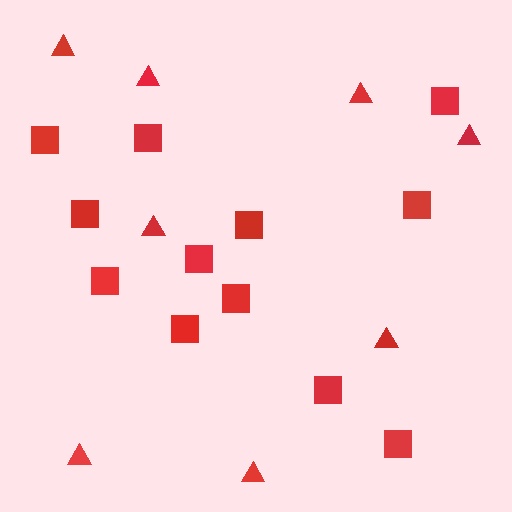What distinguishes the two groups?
There are 2 groups: one group of squares (12) and one group of triangles (8).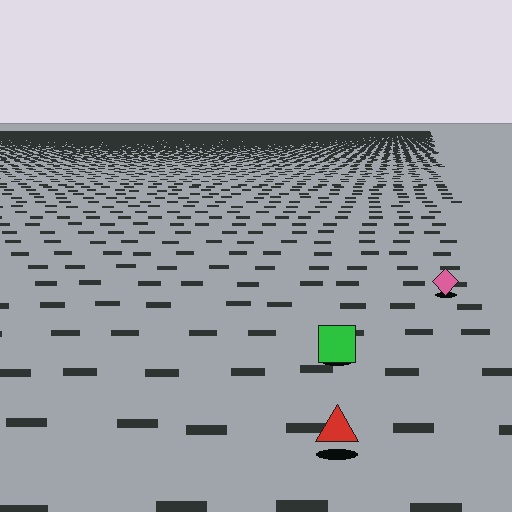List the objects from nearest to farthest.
From nearest to farthest: the red triangle, the green square, the pink diamond.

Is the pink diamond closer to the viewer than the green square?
No. The green square is closer — you can tell from the texture gradient: the ground texture is coarser near it.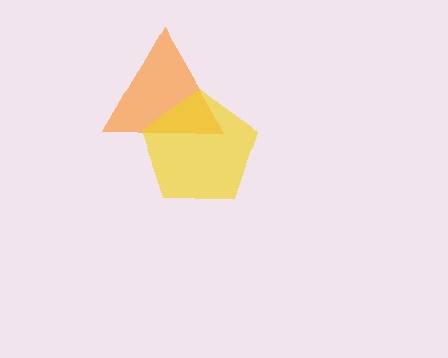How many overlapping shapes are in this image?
There are 2 overlapping shapes in the image.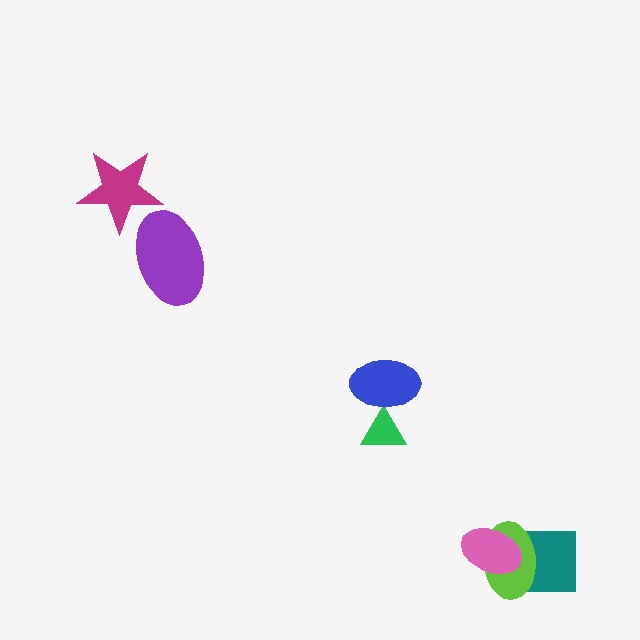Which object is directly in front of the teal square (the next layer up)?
The lime ellipse is directly in front of the teal square.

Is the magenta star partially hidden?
Yes, it is partially covered by another shape.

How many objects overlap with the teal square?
2 objects overlap with the teal square.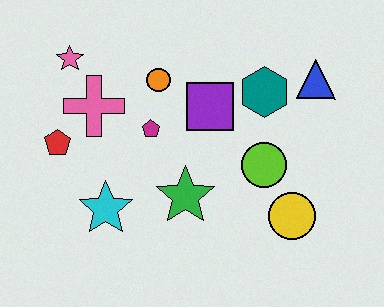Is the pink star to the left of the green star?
Yes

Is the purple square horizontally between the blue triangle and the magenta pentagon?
Yes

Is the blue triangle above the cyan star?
Yes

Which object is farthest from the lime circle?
The pink star is farthest from the lime circle.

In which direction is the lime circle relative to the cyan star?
The lime circle is to the right of the cyan star.